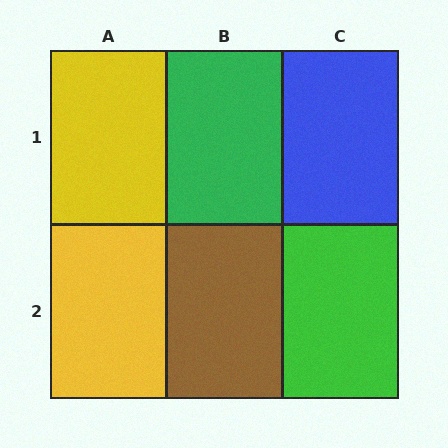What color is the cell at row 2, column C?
Green.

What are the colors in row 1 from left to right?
Yellow, green, blue.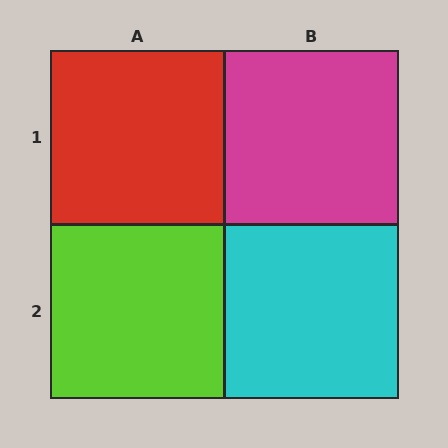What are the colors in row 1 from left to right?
Red, magenta.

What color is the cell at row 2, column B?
Cyan.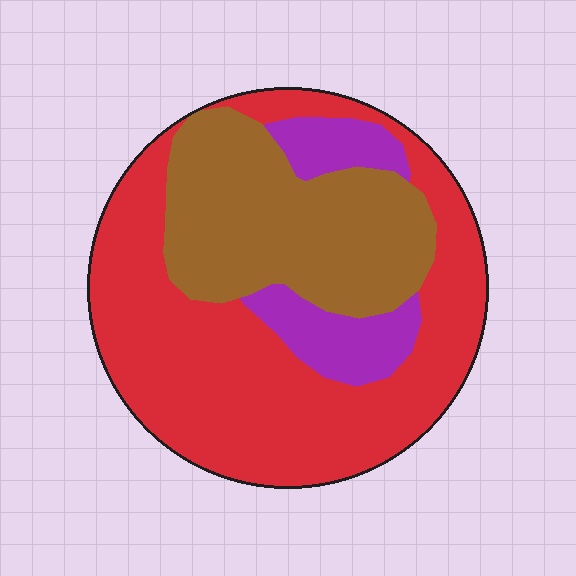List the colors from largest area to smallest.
From largest to smallest: red, brown, purple.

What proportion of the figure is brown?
Brown covers 31% of the figure.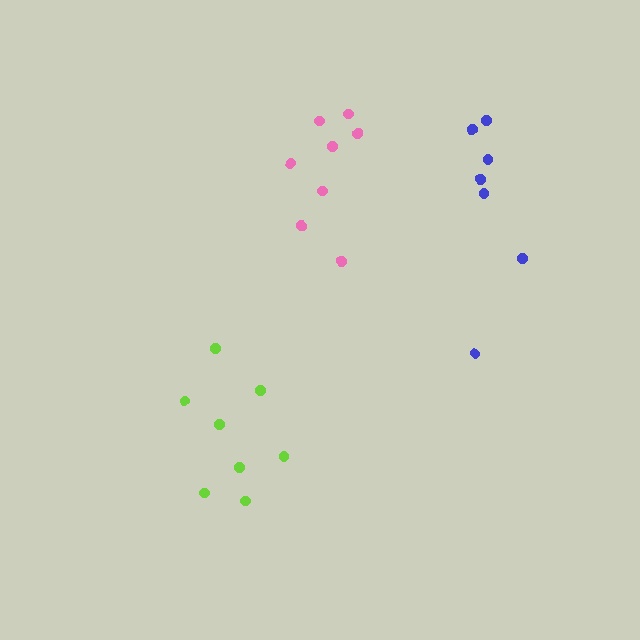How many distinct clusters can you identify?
There are 3 distinct clusters.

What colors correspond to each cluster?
The clusters are colored: lime, pink, blue.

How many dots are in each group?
Group 1: 8 dots, Group 2: 8 dots, Group 3: 7 dots (23 total).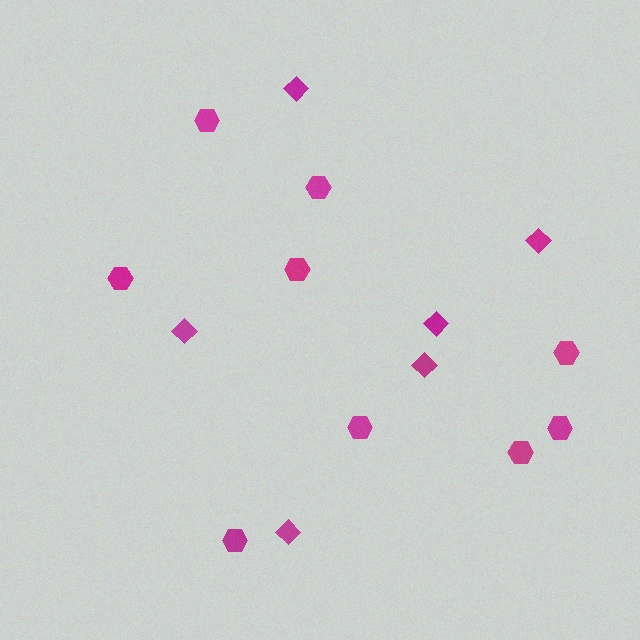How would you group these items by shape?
There are 2 groups: one group of hexagons (9) and one group of diamonds (6).